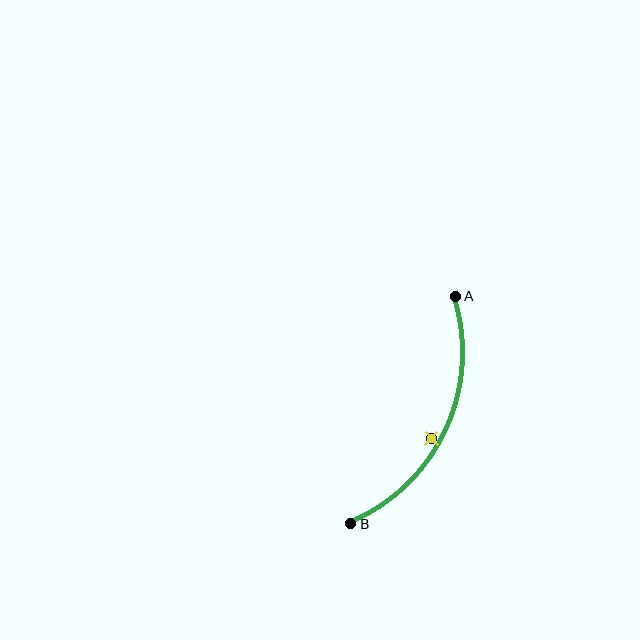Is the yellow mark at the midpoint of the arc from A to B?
No — the yellow mark does not lie on the arc at all. It sits slightly inside the curve.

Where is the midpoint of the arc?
The arc midpoint is the point on the curve farthest from the straight line joining A and B. It sits to the right of that line.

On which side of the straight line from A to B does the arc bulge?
The arc bulges to the right of the straight line connecting A and B.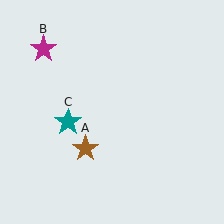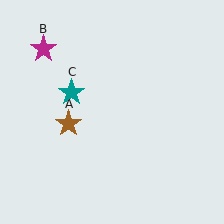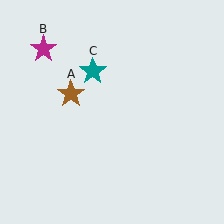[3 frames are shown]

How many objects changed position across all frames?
2 objects changed position: brown star (object A), teal star (object C).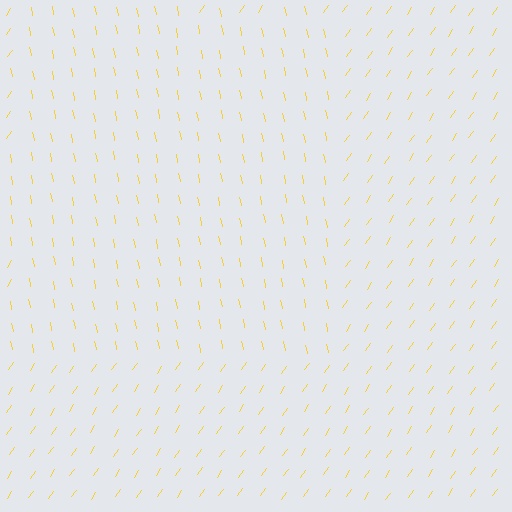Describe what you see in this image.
The image is filled with small yellow line segments. A rectangle region in the image has lines oriented differently from the surrounding lines, creating a visible texture boundary.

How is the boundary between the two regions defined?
The boundary is defined purely by a change in line orientation (approximately 45 degrees difference). All lines are the same color and thickness.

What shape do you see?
I see a rectangle.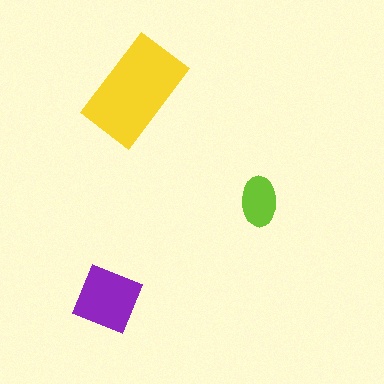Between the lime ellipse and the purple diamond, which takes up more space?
The purple diamond.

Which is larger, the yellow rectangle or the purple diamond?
The yellow rectangle.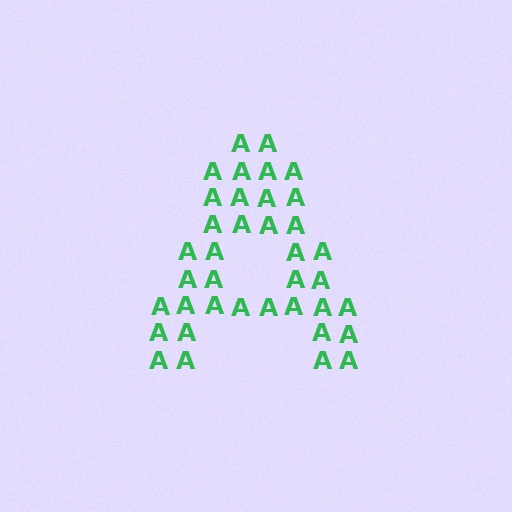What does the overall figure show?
The overall figure shows the letter A.